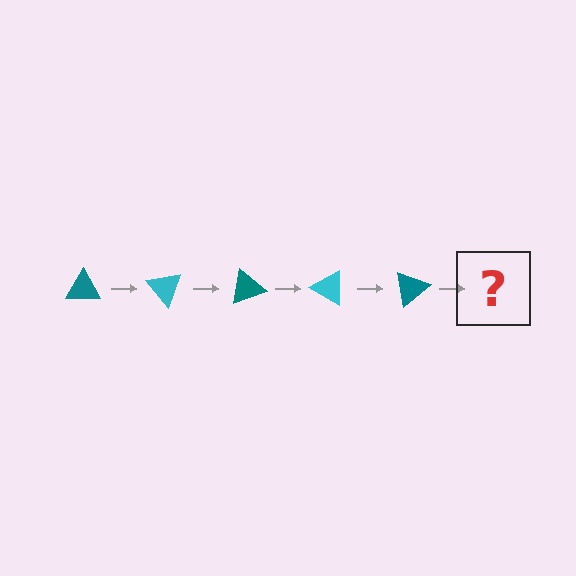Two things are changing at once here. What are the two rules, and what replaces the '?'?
The two rules are that it rotates 50 degrees each step and the color cycles through teal and cyan. The '?' should be a cyan triangle, rotated 250 degrees from the start.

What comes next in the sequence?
The next element should be a cyan triangle, rotated 250 degrees from the start.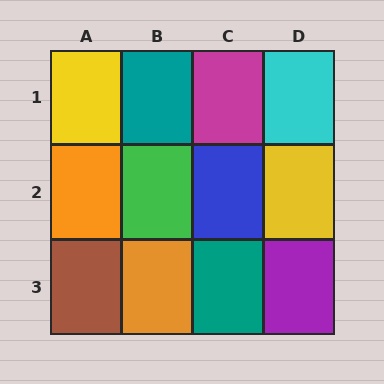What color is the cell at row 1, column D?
Cyan.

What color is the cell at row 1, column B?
Teal.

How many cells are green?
1 cell is green.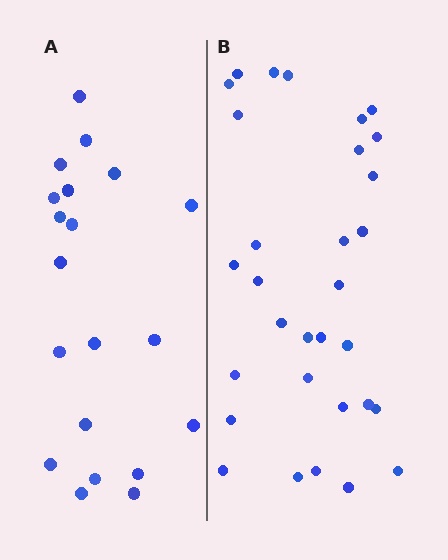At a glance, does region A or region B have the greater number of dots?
Region B (the right region) has more dots.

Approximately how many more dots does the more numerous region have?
Region B has roughly 12 or so more dots than region A.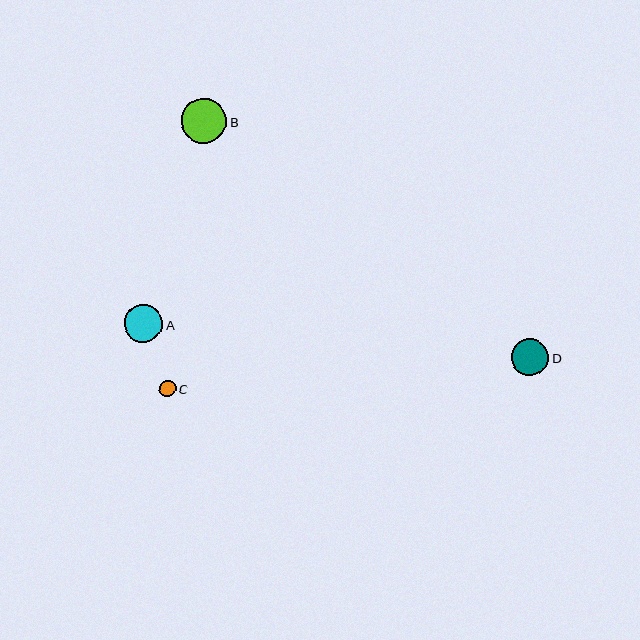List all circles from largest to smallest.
From largest to smallest: B, A, D, C.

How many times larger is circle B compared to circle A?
Circle B is approximately 1.2 times the size of circle A.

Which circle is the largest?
Circle B is the largest with a size of approximately 45 pixels.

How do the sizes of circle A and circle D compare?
Circle A and circle D are approximately the same size.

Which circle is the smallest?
Circle C is the smallest with a size of approximately 17 pixels.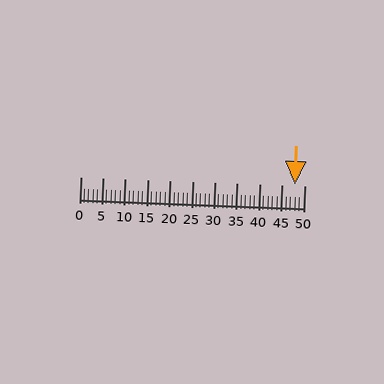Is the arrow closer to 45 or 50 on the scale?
The arrow is closer to 50.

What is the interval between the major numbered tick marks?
The major tick marks are spaced 5 units apart.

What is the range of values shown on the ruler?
The ruler shows values from 0 to 50.